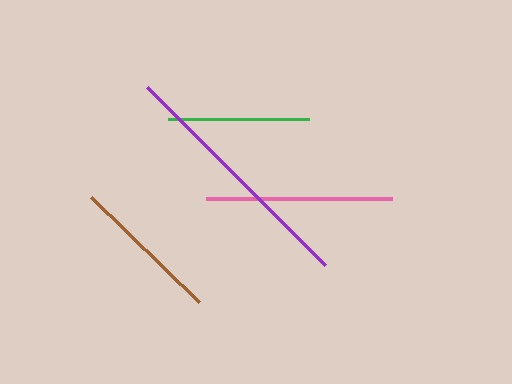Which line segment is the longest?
The purple line is the longest at approximately 252 pixels.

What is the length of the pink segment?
The pink segment is approximately 186 pixels long.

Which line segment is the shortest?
The green line is the shortest at approximately 141 pixels.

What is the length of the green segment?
The green segment is approximately 141 pixels long.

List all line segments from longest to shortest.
From longest to shortest: purple, pink, brown, green.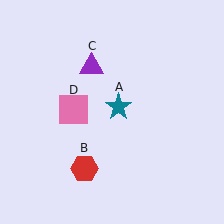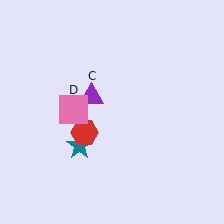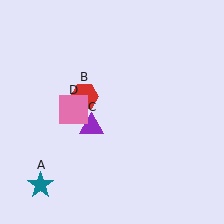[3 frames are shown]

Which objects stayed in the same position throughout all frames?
Pink square (object D) remained stationary.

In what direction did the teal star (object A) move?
The teal star (object A) moved down and to the left.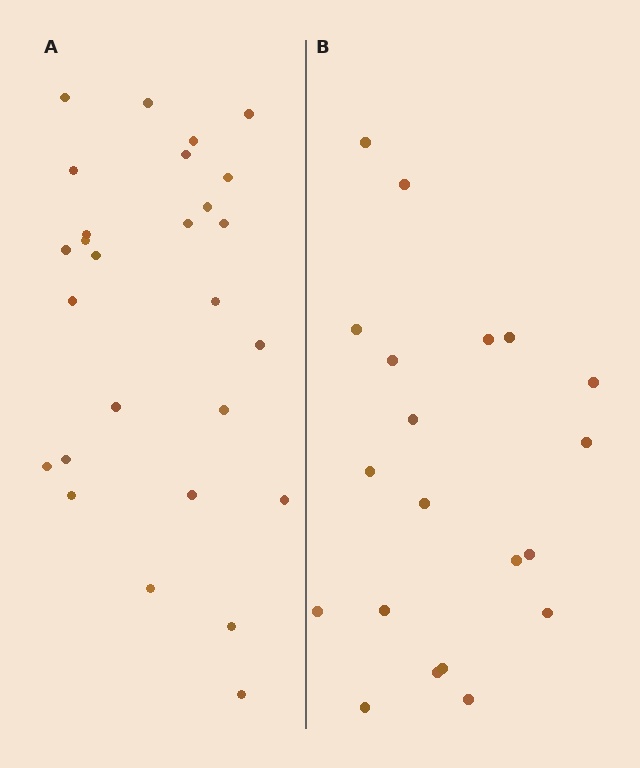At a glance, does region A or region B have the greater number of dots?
Region A (the left region) has more dots.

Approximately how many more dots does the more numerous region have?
Region A has roughly 8 or so more dots than region B.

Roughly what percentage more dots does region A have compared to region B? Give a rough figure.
About 35% more.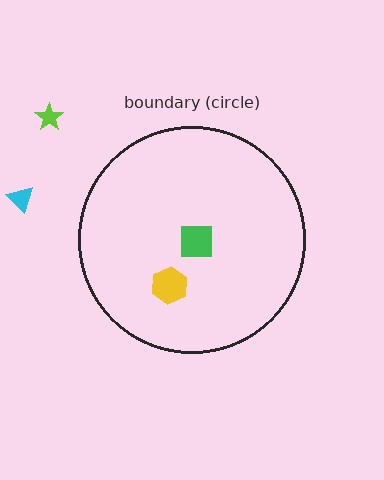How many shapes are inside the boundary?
2 inside, 2 outside.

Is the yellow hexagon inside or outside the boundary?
Inside.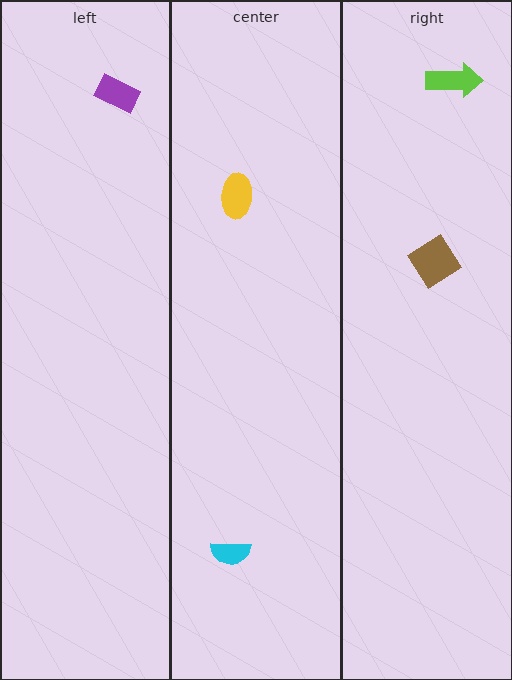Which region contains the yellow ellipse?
The center region.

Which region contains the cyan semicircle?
The center region.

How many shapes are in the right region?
2.